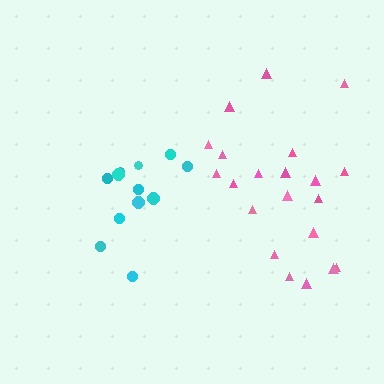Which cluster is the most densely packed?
Cyan.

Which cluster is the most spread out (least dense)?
Pink.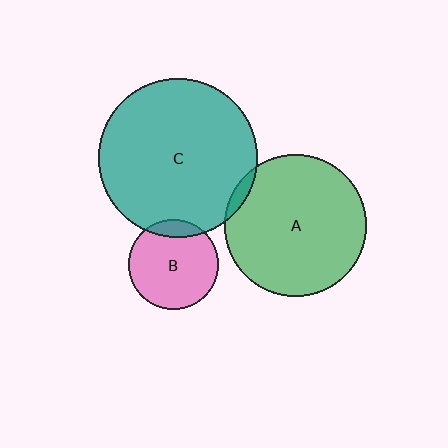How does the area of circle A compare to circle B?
Approximately 2.5 times.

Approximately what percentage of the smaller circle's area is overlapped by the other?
Approximately 5%.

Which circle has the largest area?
Circle C (teal).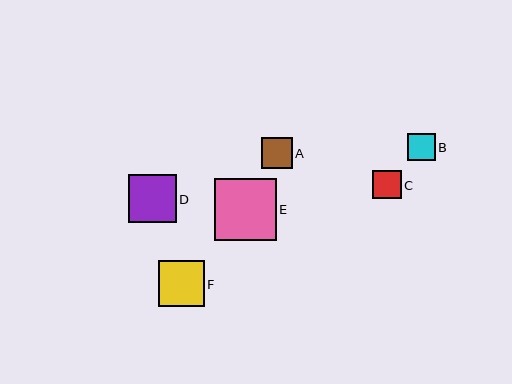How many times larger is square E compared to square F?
Square E is approximately 1.3 times the size of square F.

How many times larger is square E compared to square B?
Square E is approximately 2.2 times the size of square B.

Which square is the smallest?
Square B is the smallest with a size of approximately 28 pixels.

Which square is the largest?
Square E is the largest with a size of approximately 62 pixels.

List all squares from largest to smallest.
From largest to smallest: E, D, F, A, C, B.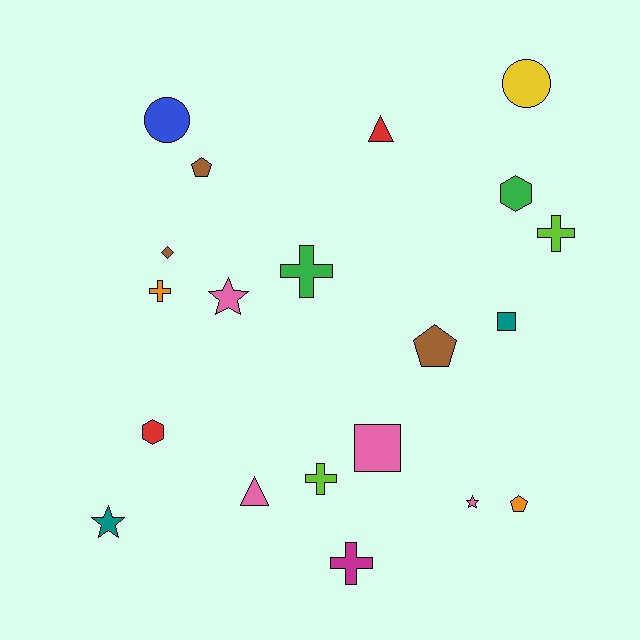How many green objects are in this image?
There are 2 green objects.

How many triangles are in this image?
There are 2 triangles.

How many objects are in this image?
There are 20 objects.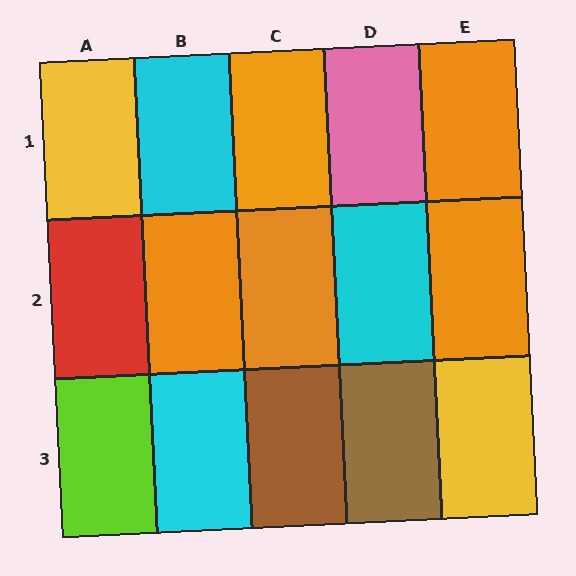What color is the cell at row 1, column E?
Orange.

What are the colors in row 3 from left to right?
Lime, cyan, brown, brown, yellow.